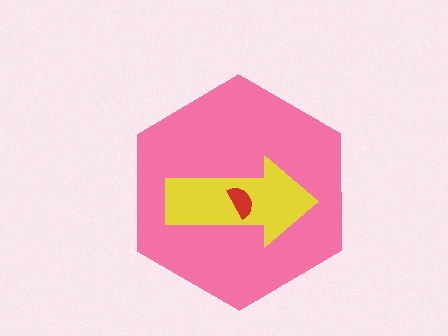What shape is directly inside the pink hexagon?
The yellow arrow.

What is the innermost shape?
The red semicircle.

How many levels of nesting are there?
3.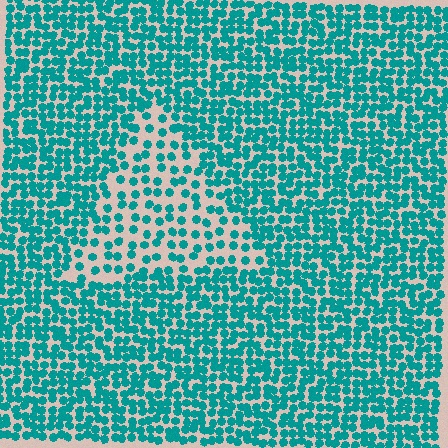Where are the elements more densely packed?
The elements are more densely packed outside the triangle boundary.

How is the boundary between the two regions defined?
The boundary is defined by a change in element density (approximately 2.0x ratio). All elements are the same color, size, and shape.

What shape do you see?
I see a triangle.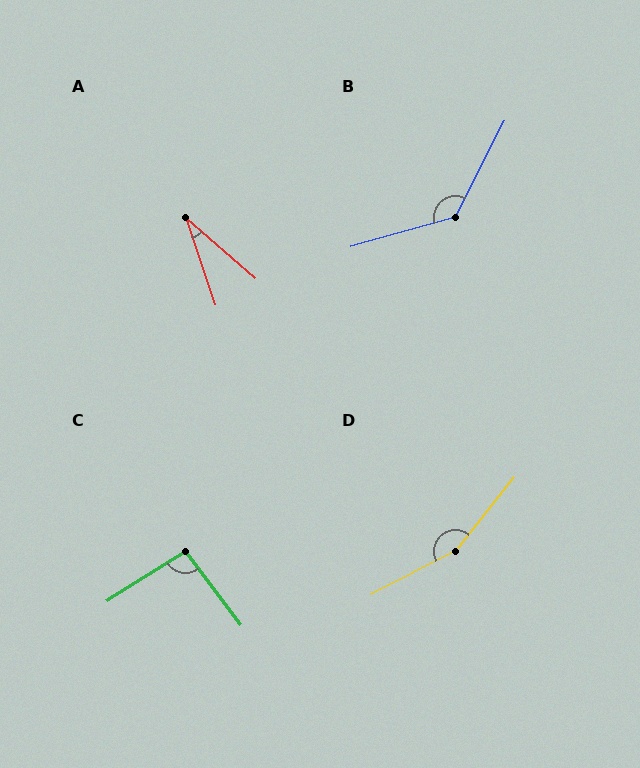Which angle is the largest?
D, at approximately 156 degrees.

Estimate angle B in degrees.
Approximately 133 degrees.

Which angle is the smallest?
A, at approximately 31 degrees.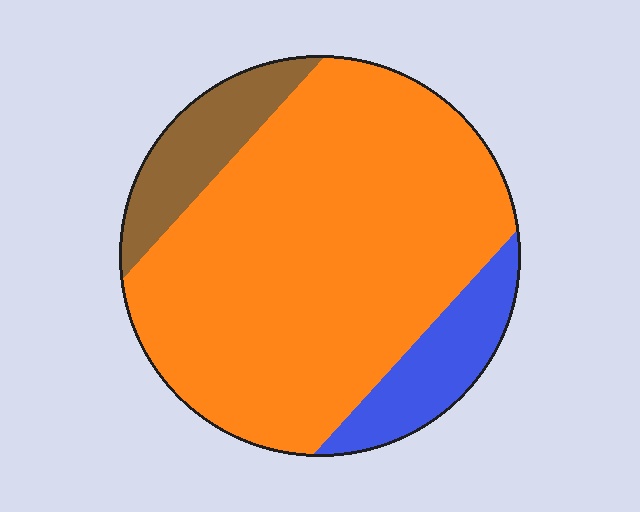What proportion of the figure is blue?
Blue takes up about one eighth (1/8) of the figure.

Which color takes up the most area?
Orange, at roughly 75%.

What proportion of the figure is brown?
Brown takes up less than a sixth of the figure.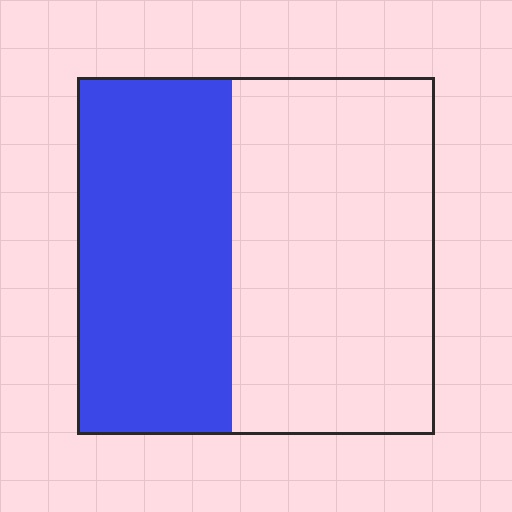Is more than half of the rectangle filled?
No.